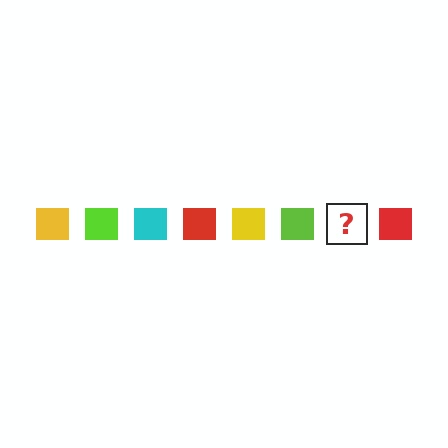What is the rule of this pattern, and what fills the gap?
The rule is that the pattern cycles through yellow, lime, cyan, red squares. The gap should be filled with a cyan square.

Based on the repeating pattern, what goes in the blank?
The blank should be a cyan square.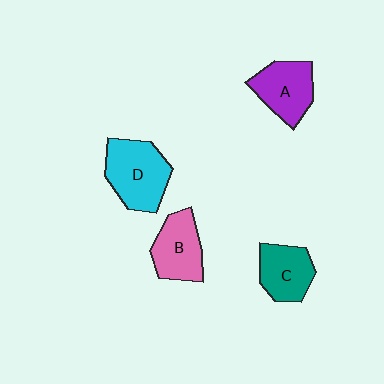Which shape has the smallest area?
Shape C (teal).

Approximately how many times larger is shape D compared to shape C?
Approximately 1.4 times.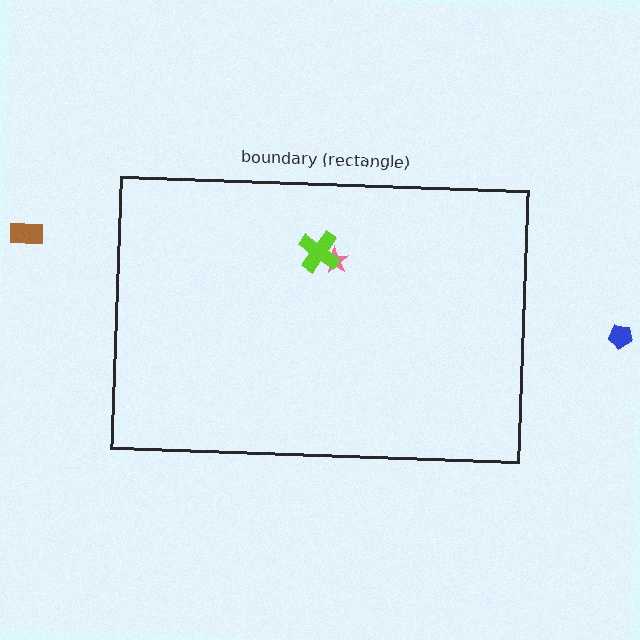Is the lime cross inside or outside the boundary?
Inside.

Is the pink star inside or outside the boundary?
Inside.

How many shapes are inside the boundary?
2 inside, 2 outside.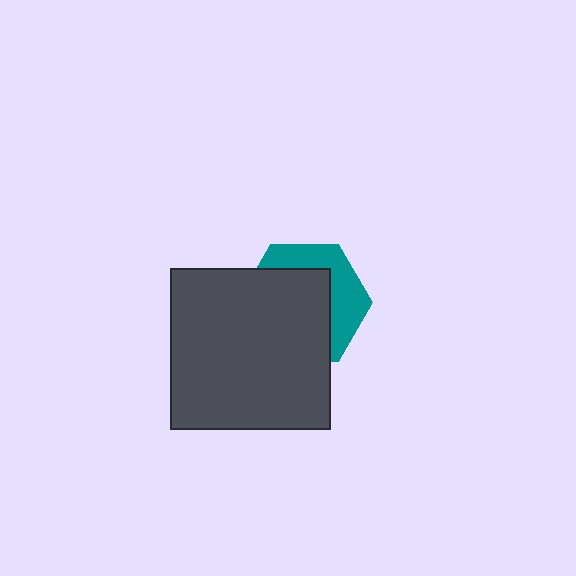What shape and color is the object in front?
The object in front is a dark gray square.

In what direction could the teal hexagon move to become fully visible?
The teal hexagon could move toward the upper-right. That would shift it out from behind the dark gray square entirely.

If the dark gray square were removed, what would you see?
You would see the complete teal hexagon.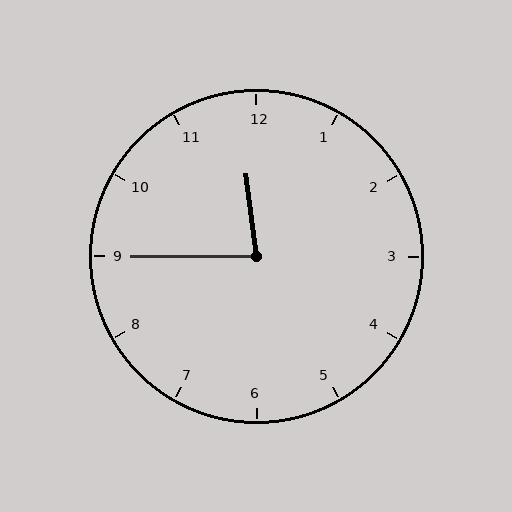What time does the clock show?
11:45.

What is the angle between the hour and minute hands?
Approximately 82 degrees.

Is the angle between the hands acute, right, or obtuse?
It is acute.